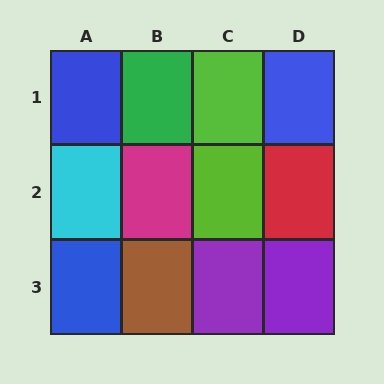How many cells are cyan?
1 cell is cyan.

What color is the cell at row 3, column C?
Purple.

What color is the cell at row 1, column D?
Blue.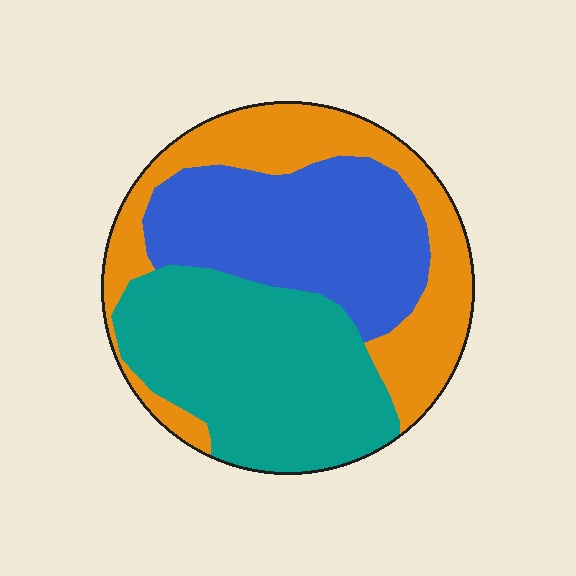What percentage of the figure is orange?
Orange covers about 30% of the figure.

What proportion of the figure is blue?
Blue takes up about one third (1/3) of the figure.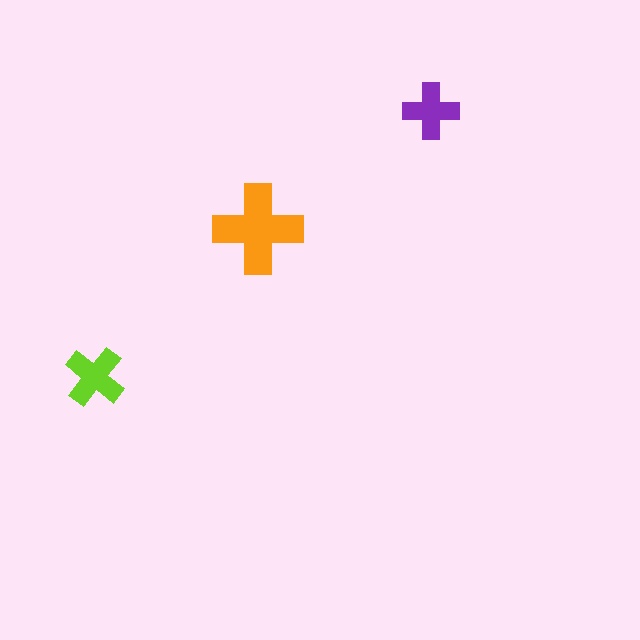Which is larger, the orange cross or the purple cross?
The orange one.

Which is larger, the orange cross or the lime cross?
The orange one.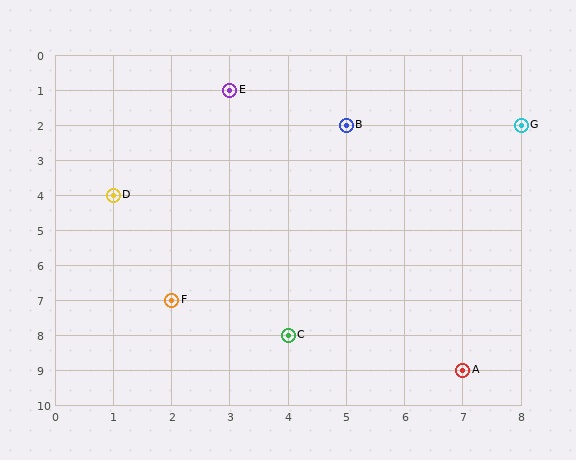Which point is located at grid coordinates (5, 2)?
Point B is at (5, 2).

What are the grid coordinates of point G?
Point G is at grid coordinates (8, 2).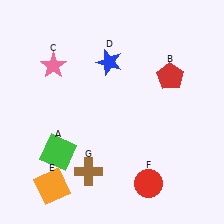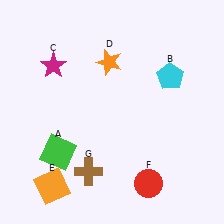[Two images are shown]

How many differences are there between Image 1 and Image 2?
There are 3 differences between the two images.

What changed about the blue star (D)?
In Image 1, D is blue. In Image 2, it changed to orange.